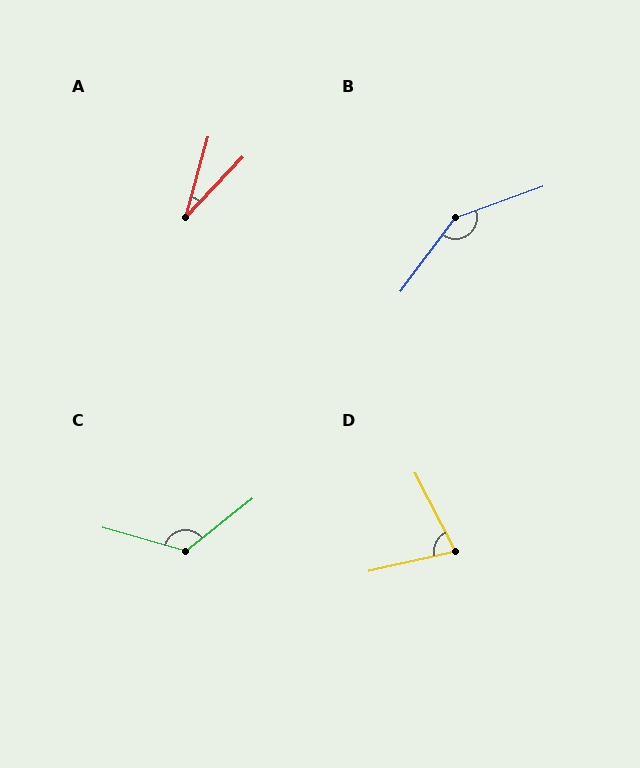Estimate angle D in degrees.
Approximately 75 degrees.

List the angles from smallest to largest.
A (28°), D (75°), C (125°), B (147°).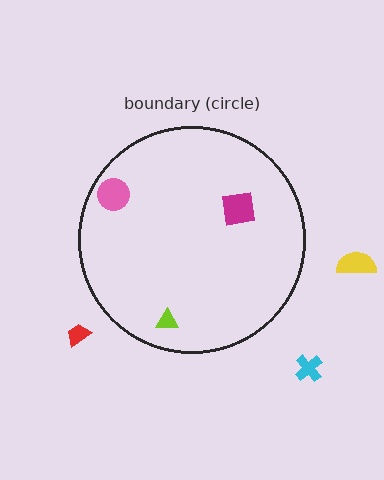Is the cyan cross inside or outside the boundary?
Outside.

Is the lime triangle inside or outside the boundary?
Inside.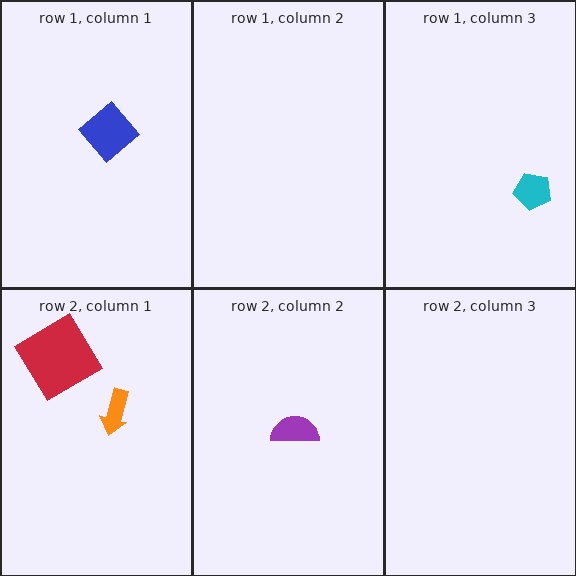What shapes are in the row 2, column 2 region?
The purple semicircle.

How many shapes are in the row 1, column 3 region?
1.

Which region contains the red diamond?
The row 2, column 1 region.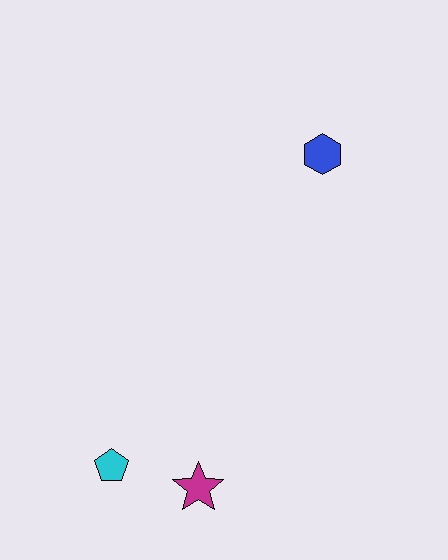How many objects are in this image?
There are 3 objects.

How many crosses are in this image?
There are no crosses.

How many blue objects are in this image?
There is 1 blue object.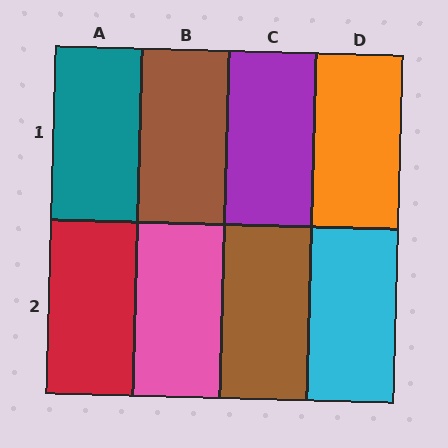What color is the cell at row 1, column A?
Teal.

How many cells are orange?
1 cell is orange.